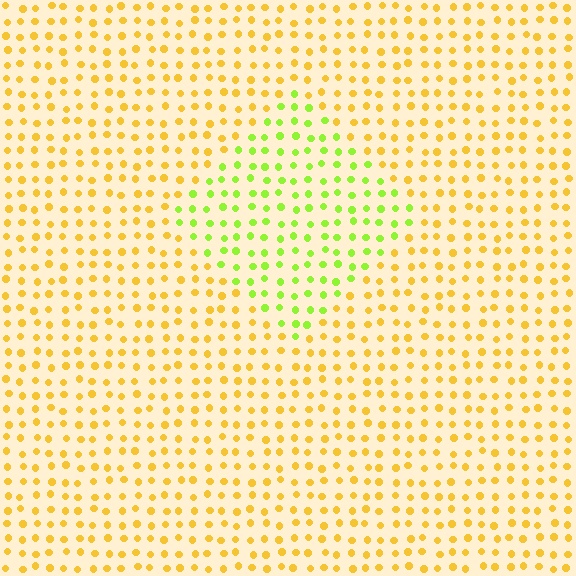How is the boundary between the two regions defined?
The boundary is defined purely by a slight shift in hue (about 47 degrees). Spacing, size, and orientation are identical on both sides.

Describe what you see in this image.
The image is filled with small yellow elements in a uniform arrangement. A diamond-shaped region is visible where the elements are tinted to a slightly different hue, forming a subtle color boundary.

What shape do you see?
I see a diamond.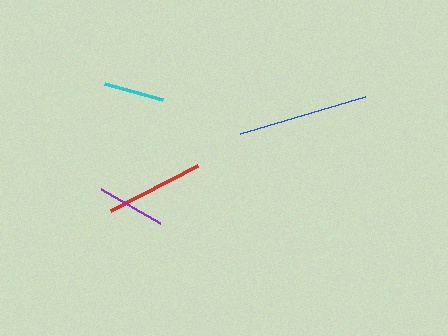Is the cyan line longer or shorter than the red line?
The red line is longer than the cyan line.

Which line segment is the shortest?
The cyan line is the shortest at approximately 60 pixels.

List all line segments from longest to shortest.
From longest to shortest: blue, red, purple, cyan.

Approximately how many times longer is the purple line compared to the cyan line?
The purple line is approximately 1.1 times the length of the cyan line.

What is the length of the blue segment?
The blue segment is approximately 130 pixels long.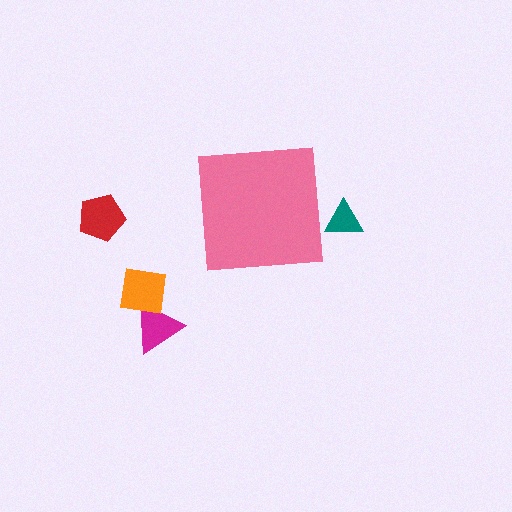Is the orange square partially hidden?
No, the orange square is fully visible.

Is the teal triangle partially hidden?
Yes, the teal triangle is partially hidden behind the pink square.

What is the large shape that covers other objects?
A pink square.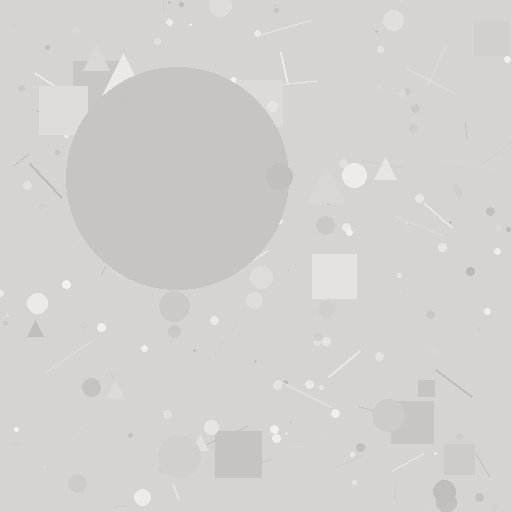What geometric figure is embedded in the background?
A circle is embedded in the background.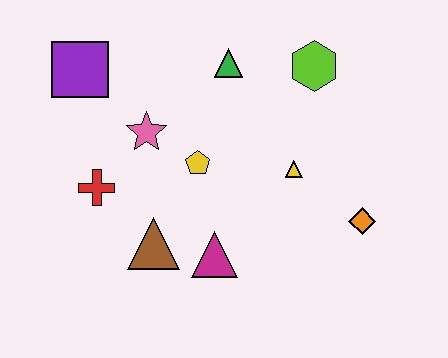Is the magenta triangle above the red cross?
No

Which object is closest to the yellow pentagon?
The pink star is closest to the yellow pentagon.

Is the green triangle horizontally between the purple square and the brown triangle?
No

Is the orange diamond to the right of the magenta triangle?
Yes